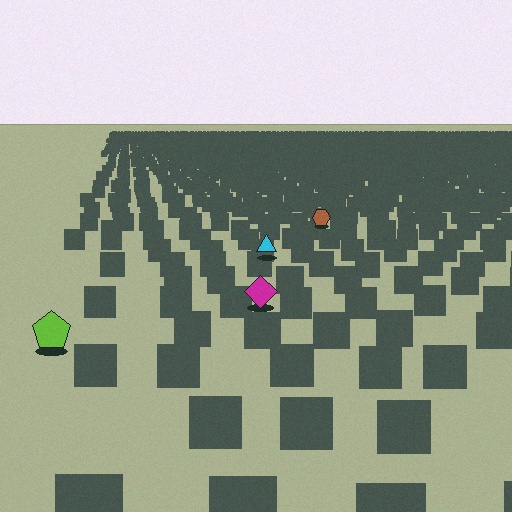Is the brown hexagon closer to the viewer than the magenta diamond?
No. The magenta diamond is closer — you can tell from the texture gradient: the ground texture is coarser near it.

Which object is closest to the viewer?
The lime pentagon is closest. The texture marks near it are larger and more spread out.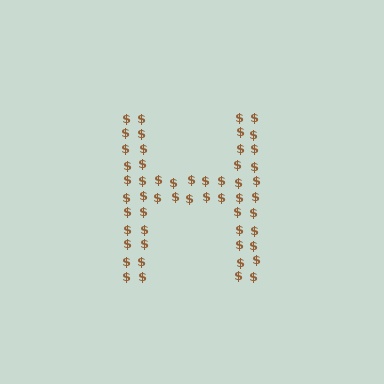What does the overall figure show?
The overall figure shows the letter H.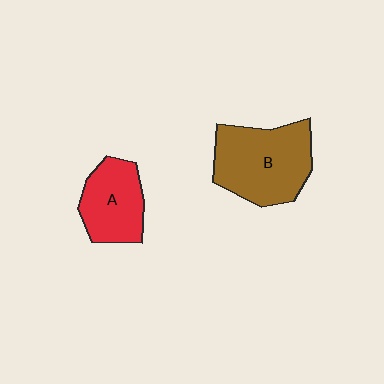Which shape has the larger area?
Shape B (brown).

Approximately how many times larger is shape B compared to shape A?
Approximately 1.5 times.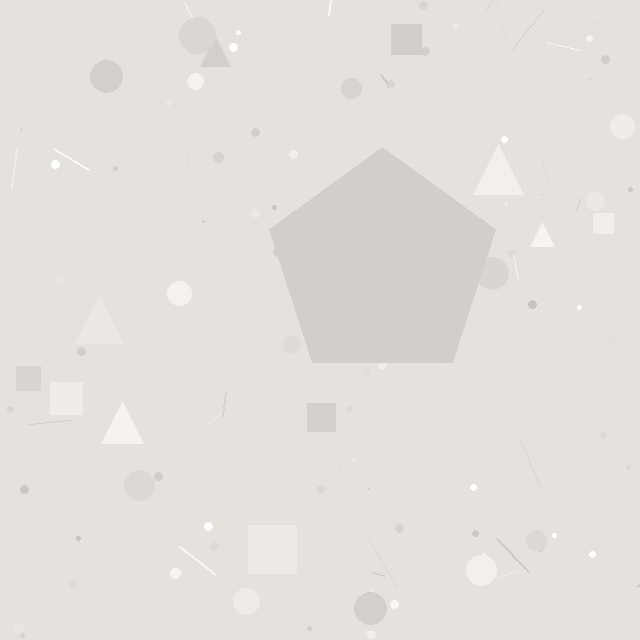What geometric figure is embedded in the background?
A pentagon is embedded in the background.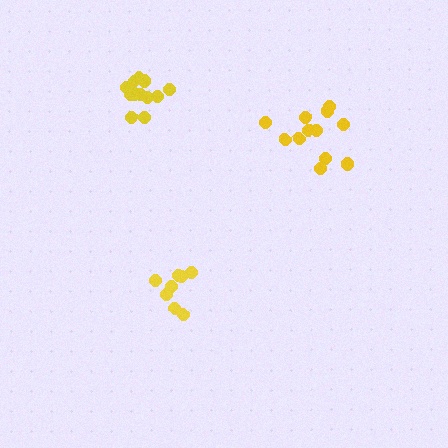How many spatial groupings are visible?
There are 3 spatial groupings.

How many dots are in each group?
Group 1: 12 dots, Group 2: 8 dots, Group 3: 12 dots (32 total).